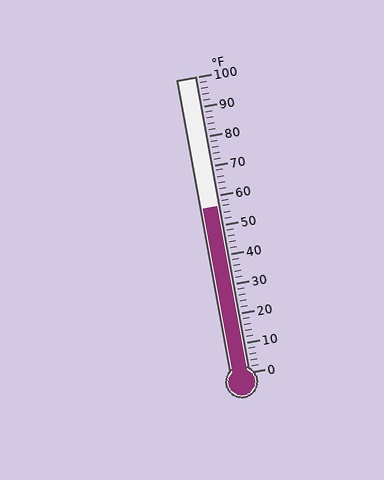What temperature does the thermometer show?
The thermometer shows approximately 56°F.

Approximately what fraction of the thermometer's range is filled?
The thermometer is filled to approximately 55% of its range.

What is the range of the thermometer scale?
The thermometer scale ranges from 0°F to 100°F.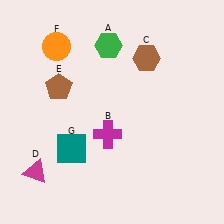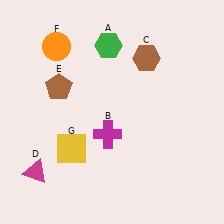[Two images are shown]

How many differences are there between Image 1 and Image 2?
There is 1 difference between the two images.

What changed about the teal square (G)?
In Image 1, G is teal. In Image 2, it changed to yellow.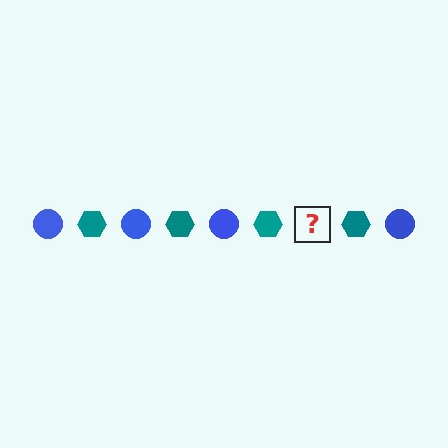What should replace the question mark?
The question mark should be replaced with a blue circle.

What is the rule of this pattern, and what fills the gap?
The rule is that the pattern alternates between blue circle and teal hexagon. The gap should be filled with a blue circle.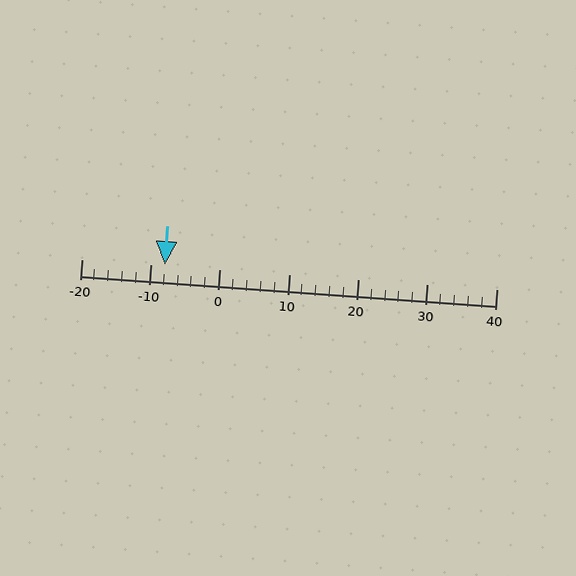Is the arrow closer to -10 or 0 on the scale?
The arrow is closer to -10.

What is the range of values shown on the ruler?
The ruler shows values from -20 to 40.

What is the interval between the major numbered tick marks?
The major tick marks are spaced 10 units apart.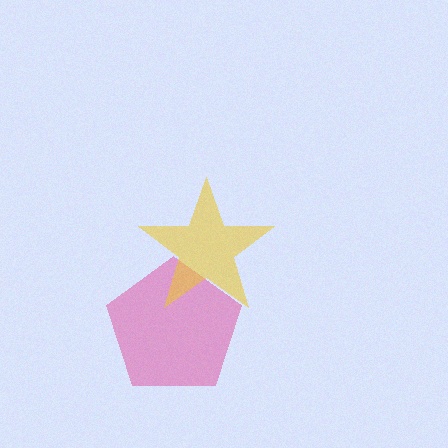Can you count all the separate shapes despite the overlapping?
Yes, there are 2 separate shapes.